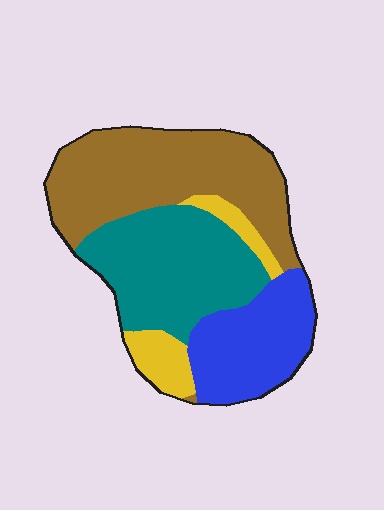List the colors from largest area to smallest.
From largest to smallest: brown, teal, blue, yellow.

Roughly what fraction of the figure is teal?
Teal takes up about one third (1/3) of the figure.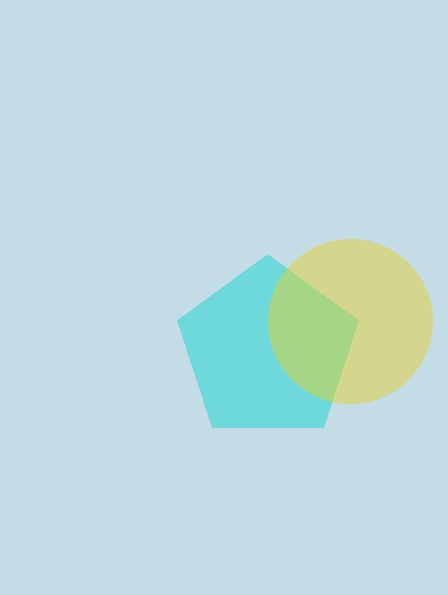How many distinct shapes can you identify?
There are 2 distinct shapes: a cyan pentagon, a yellow circle.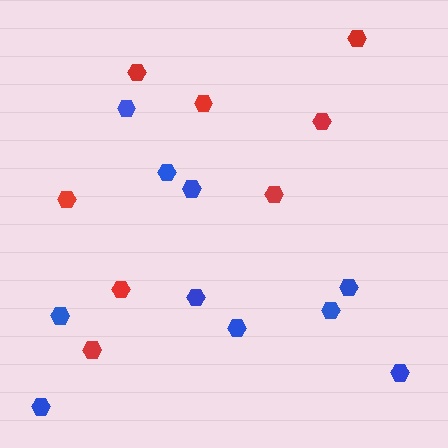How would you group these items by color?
There are 2 groups: one group of red hexagons (8) and one group of blue hexagons (10).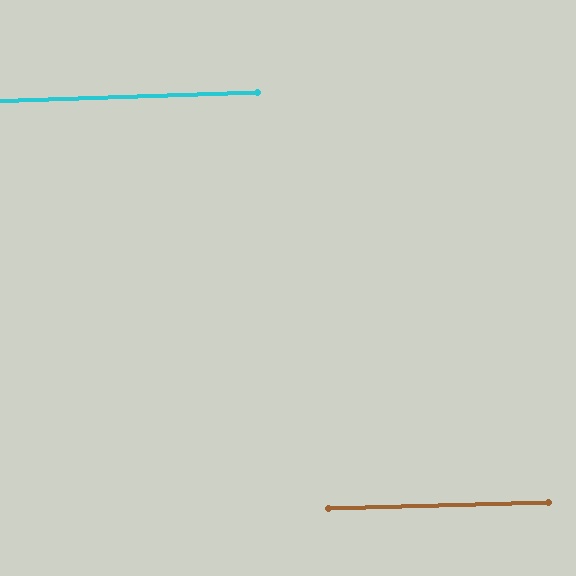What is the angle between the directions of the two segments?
Approximately 1 degree.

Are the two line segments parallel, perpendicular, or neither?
Parallel — their directions differ by only 0.5°.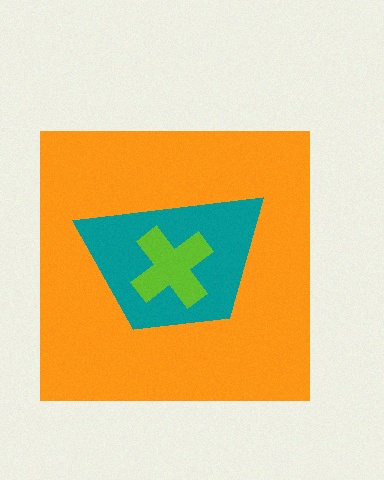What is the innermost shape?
The lime cross.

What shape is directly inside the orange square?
The teal trapezoid.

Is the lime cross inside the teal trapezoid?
Yes.